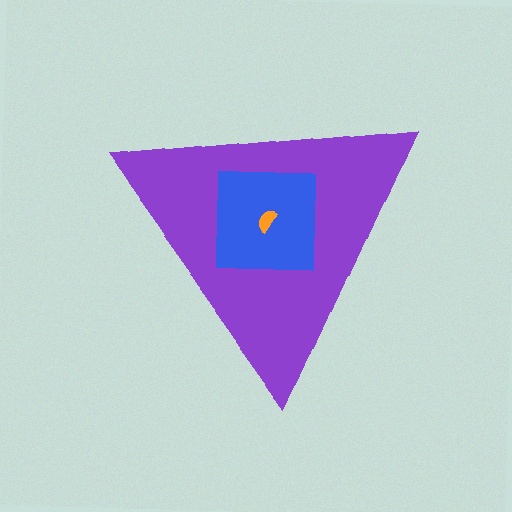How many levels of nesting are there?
3.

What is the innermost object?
The orange semicircle.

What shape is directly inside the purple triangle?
The blue square.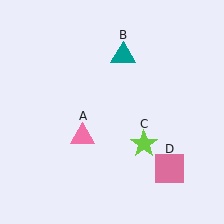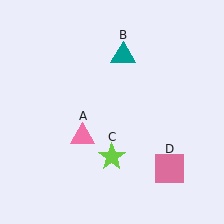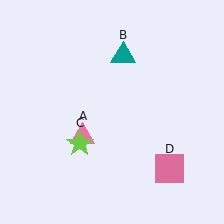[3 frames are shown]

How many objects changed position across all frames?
1 object changed position: lime star (object C).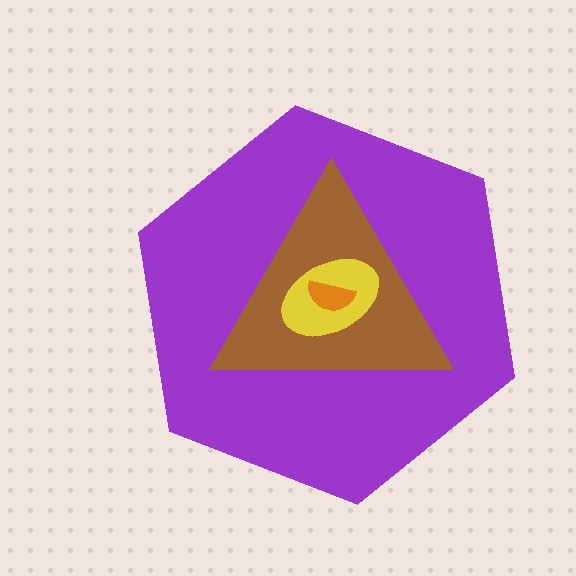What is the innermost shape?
The orange semicircle.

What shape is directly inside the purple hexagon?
The brown triangle.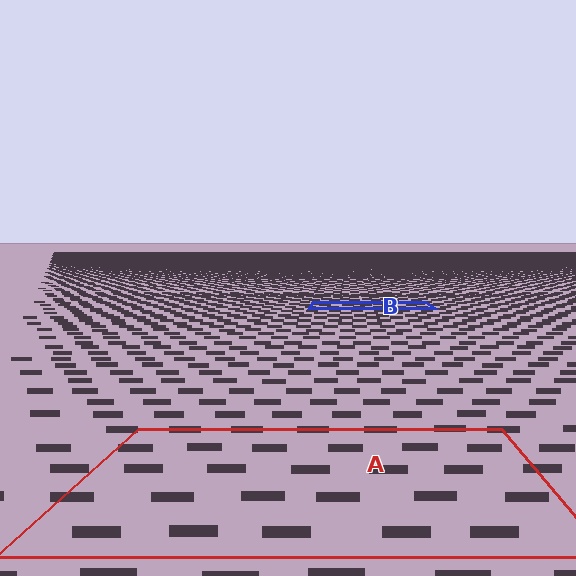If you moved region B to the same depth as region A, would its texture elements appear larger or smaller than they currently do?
They would appear larger. At a closer depth, the same texture elements are projected at a bigger on-screen size.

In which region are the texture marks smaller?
The texture marks are smaller in region B, because it is farther away.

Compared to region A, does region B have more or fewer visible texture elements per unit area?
Region B has more texture elements per unit area — they are packed more densely because it is farther away.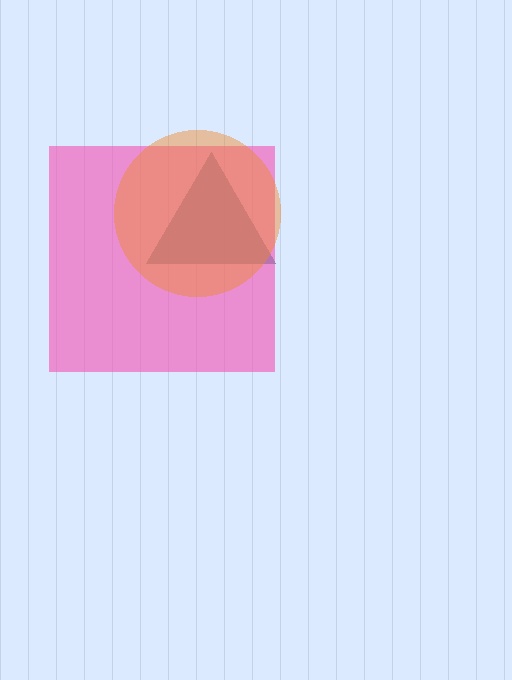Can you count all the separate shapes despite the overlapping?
Yes, there are 3 separate shapes.